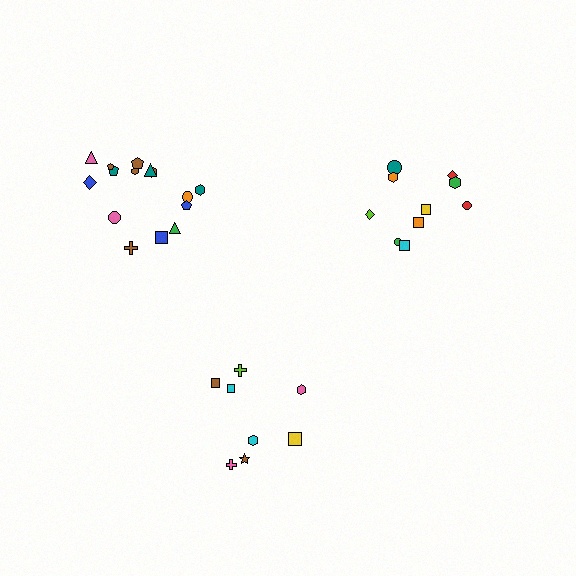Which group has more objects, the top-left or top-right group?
The top-left group.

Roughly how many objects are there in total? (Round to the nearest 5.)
Roughly 35 objects in total.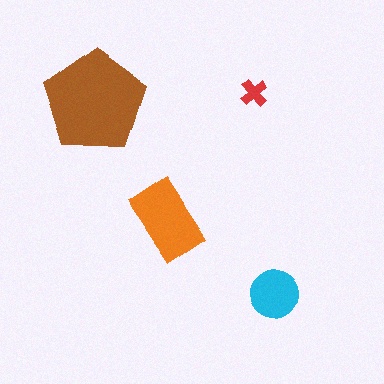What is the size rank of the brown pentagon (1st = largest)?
1st.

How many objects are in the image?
There are 4 objects in the image.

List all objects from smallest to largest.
The red cross, the cyan circle, the orange rectangle, the brown pentagon.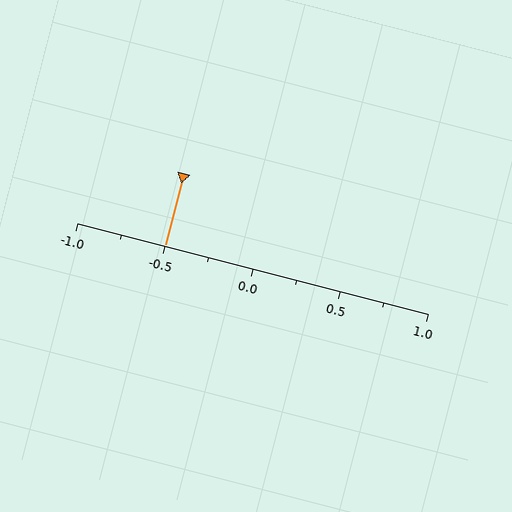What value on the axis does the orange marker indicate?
The marker indicates approximately -0.5.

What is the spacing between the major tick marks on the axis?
The major ticks are spaced 0.5 apart.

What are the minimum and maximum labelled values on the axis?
The axis runs from -1.0 to 1.0.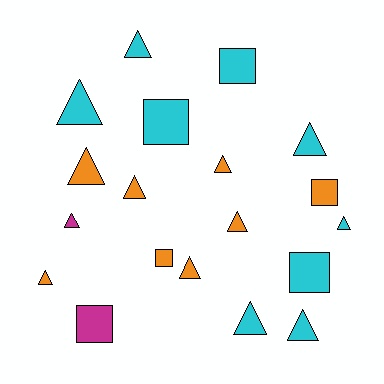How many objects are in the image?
There are 19 objects.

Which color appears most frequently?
Cyan, with 9 objects.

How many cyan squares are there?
There are 3 cyan squares.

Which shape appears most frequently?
Triangle, with 13 objects.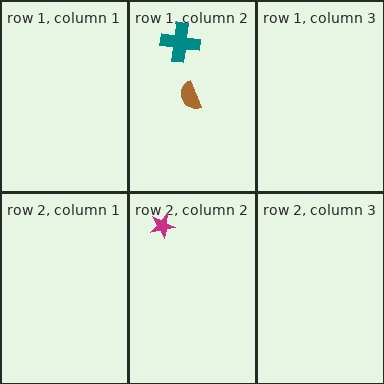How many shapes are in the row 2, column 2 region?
1.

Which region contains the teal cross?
The row 1, column 2 region.